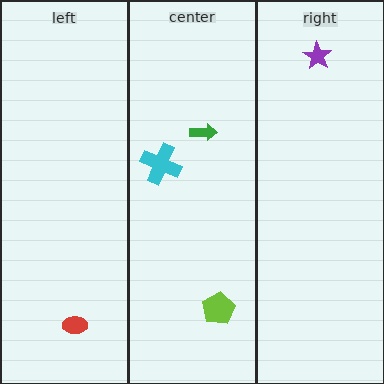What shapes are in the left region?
The red ellipse.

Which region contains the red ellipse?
The left region.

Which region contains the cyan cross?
The center region.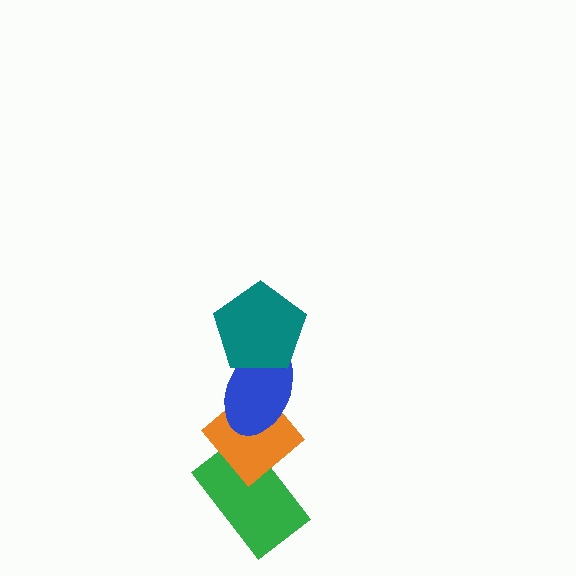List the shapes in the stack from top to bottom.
From top to bottom: the teal pentagon, the blue ellipse, the orange diamond, the green rectangle.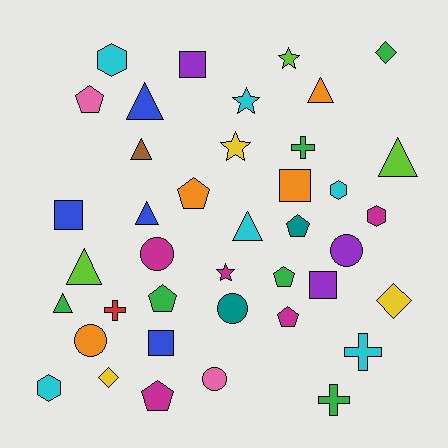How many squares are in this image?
There are 5 squares.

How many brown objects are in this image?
There is 1 brown object.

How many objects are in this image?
There are 40 objects.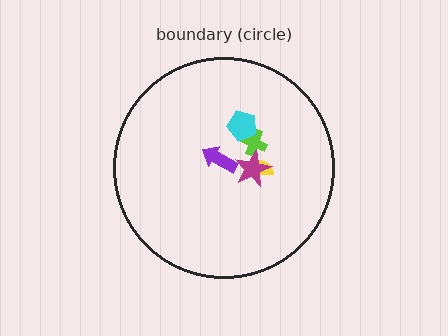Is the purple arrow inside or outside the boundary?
Inside.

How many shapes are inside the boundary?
5 inside, 0 outside.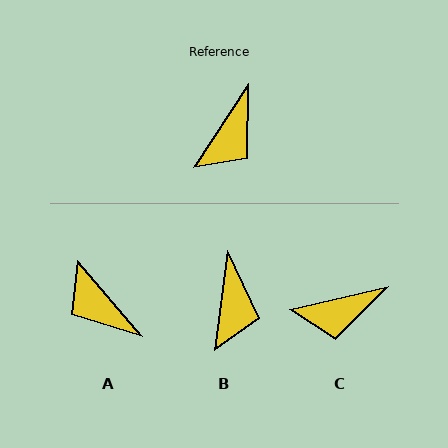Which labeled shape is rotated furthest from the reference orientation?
A, about 107 degrees away.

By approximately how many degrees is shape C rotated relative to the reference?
Approximately 44 degrees clockwise.